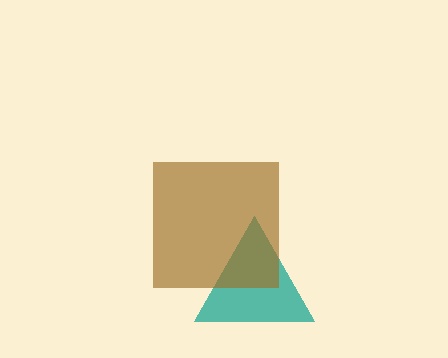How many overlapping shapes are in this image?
There are 2 overlapping shapes in the image.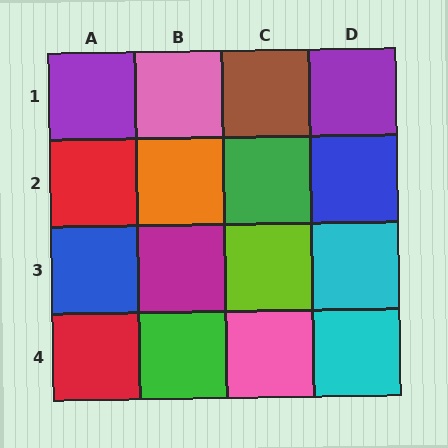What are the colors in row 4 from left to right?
Red, green, pink, cyan.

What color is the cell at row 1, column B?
Pink.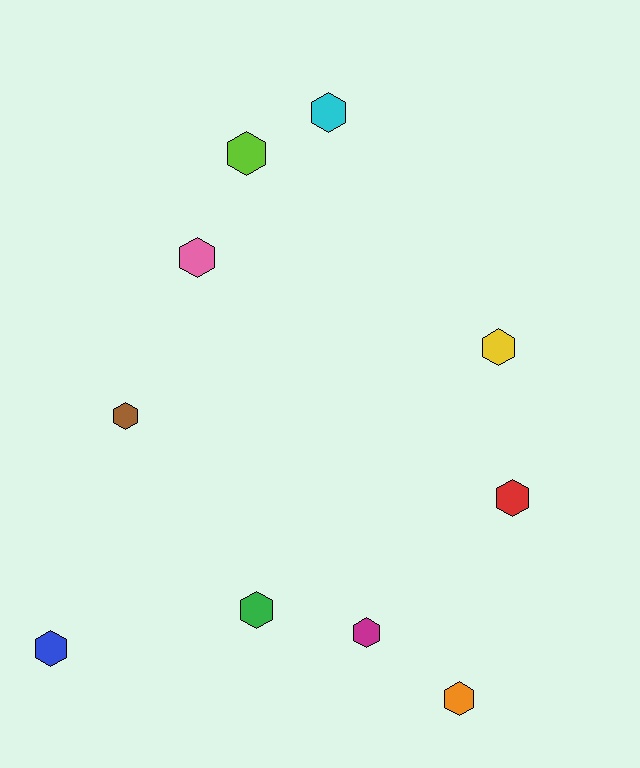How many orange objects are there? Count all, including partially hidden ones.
There is 1 orange object.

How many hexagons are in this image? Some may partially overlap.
There are 10 hexagons.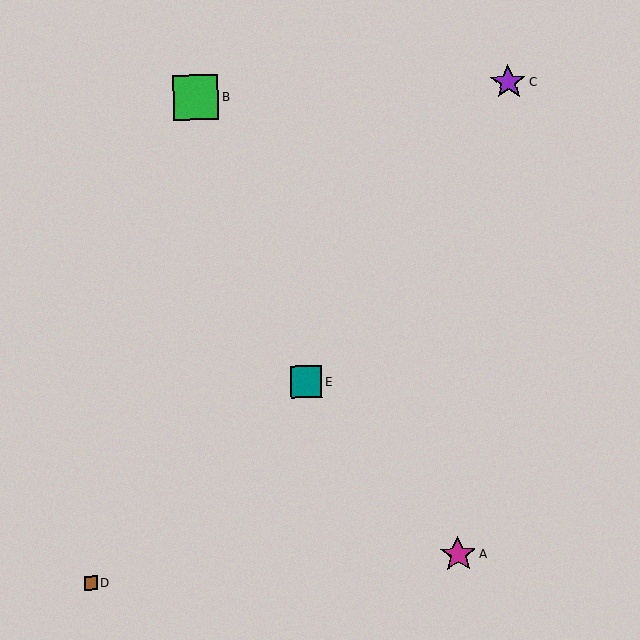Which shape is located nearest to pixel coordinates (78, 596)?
The brown square (labeled D) at (91, 583) is nearest to that location.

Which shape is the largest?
The green square (labeled B) is the largest.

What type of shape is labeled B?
Shape B is a green square.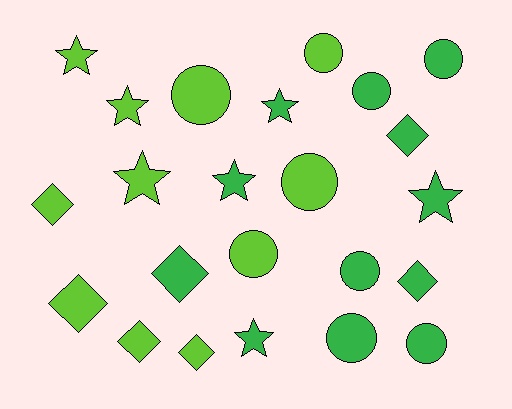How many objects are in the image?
There are 23 objects.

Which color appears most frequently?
Green, with 12 objects.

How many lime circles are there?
There are 4 lime circles.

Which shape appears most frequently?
Circle, with 9 objects.